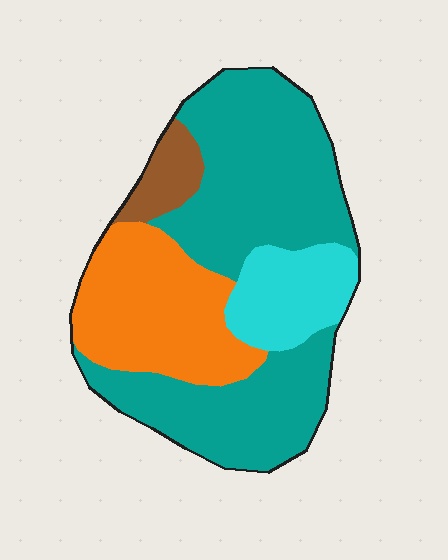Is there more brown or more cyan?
Cyan.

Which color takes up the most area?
Teal, at roughly 55%.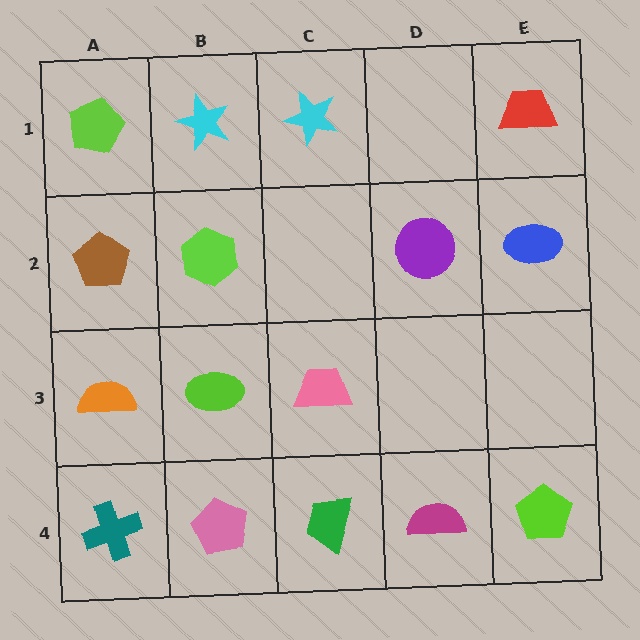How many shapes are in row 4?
5 shapes.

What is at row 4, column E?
A lime pentagon.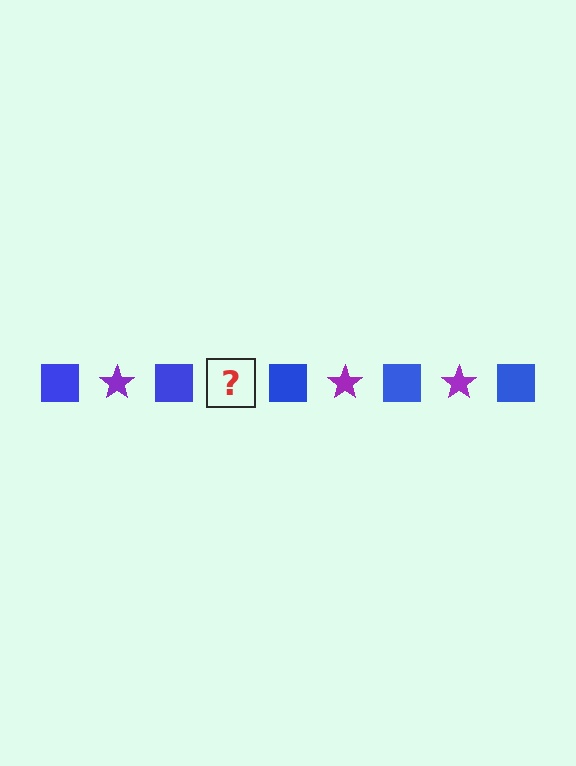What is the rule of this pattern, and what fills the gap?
The rule is that the pattern alternates between blue square and purple star. The gap should be filled with a purple star.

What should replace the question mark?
The question mark should be replaced with a purple star.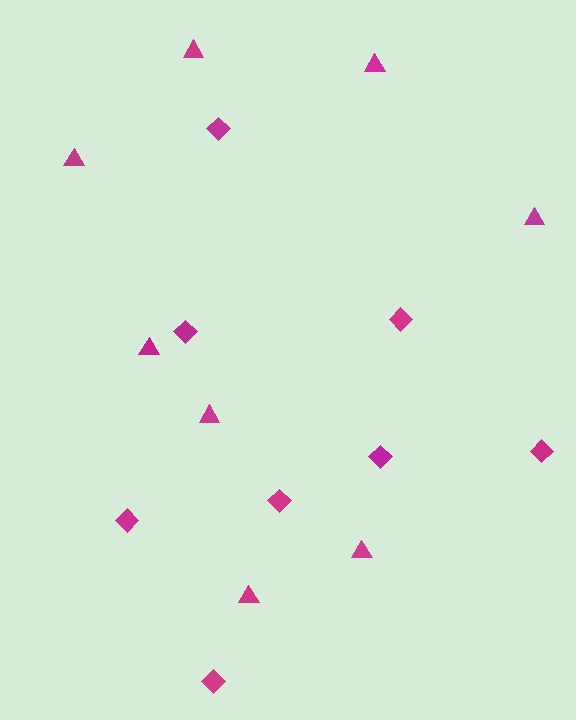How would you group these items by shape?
There are 2 groups: one group of triangles (8) and one group of diamonds (8).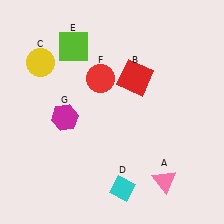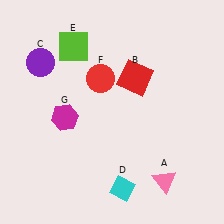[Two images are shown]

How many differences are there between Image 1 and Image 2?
There is 1 difference between the two images.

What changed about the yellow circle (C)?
In Image 1, C is yellow. In Image 2, it changed to purple.